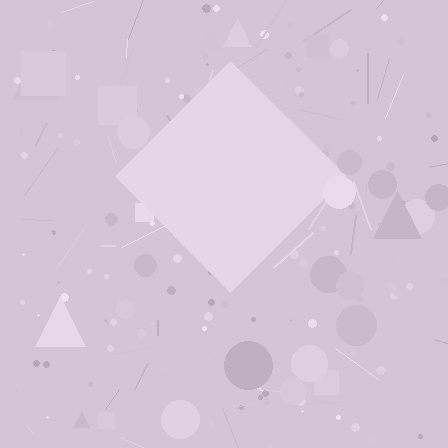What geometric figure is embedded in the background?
A diamond is embedded in the background.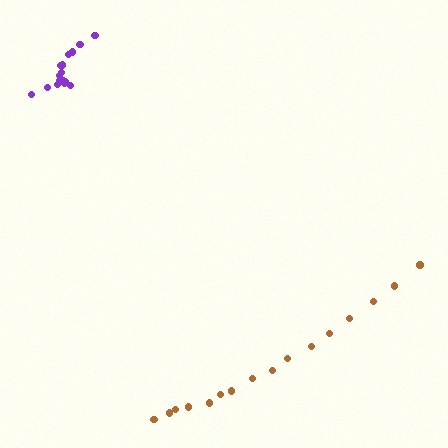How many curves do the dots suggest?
There are 2 distinct paths.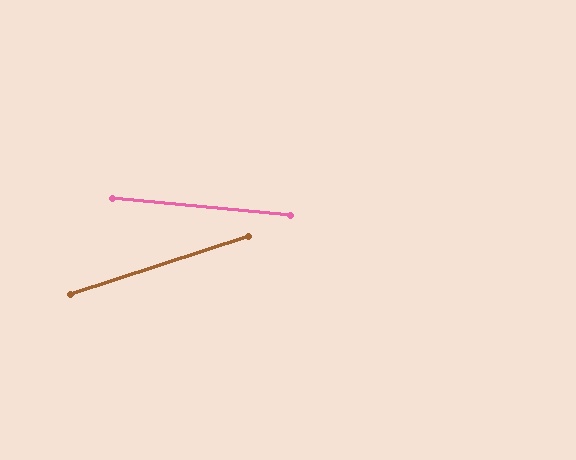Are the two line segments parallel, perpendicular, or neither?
Neither parallel nor perpendicular — they differ by about 23°.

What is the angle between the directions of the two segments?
Approximately 23 degrees.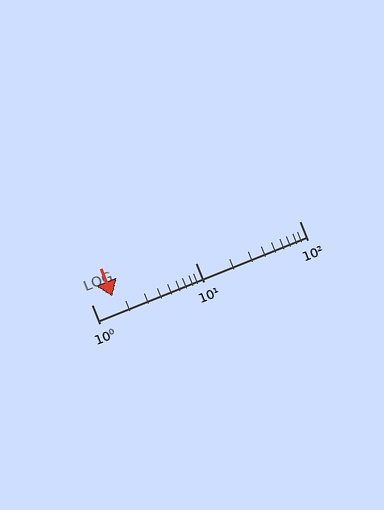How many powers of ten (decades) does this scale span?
The scale spans 2 decades, from 1 to 100.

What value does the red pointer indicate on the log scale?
The pointer indicates approximately 1.6.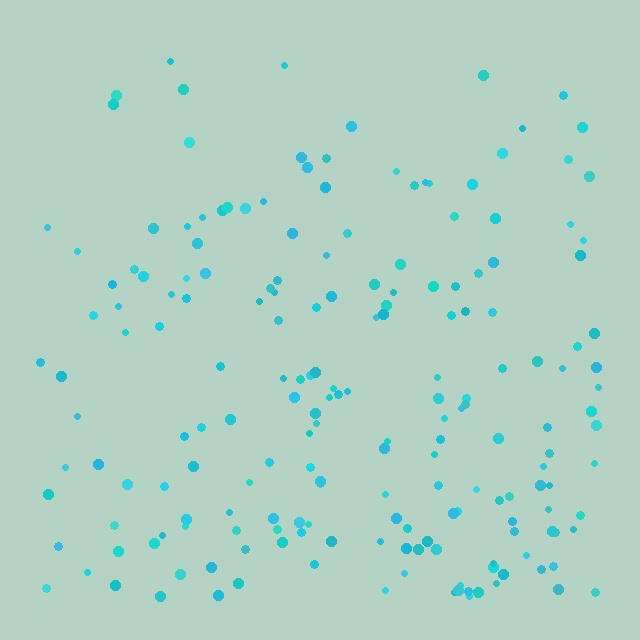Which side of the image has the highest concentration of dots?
The bottom.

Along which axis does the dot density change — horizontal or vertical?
Vertical.